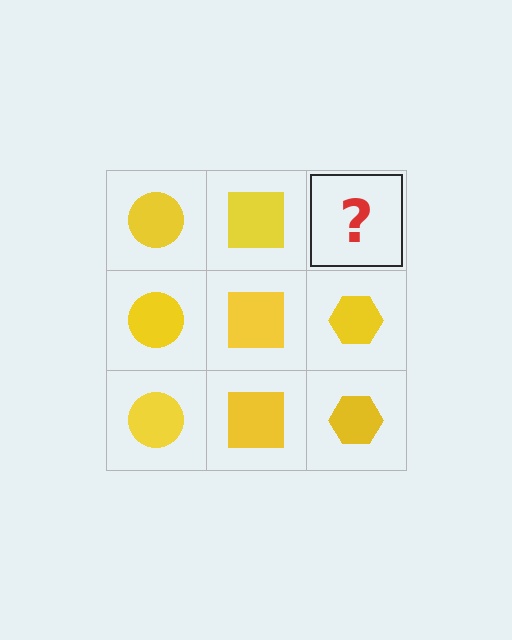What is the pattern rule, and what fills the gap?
The rule is that each column has a consistent shape. The gap should be filled with a yellow hexagon.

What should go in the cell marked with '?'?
The missing cell should contain a yellow hexagon.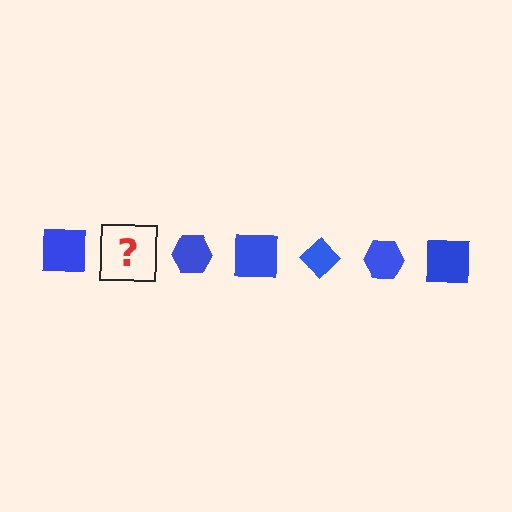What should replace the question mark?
The question mark should be replaced with a blue diamond.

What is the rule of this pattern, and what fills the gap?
The rule is that the pattern cycles through square, diamond, hexagon shapes in blue. The gap should be filled with a blue diamond.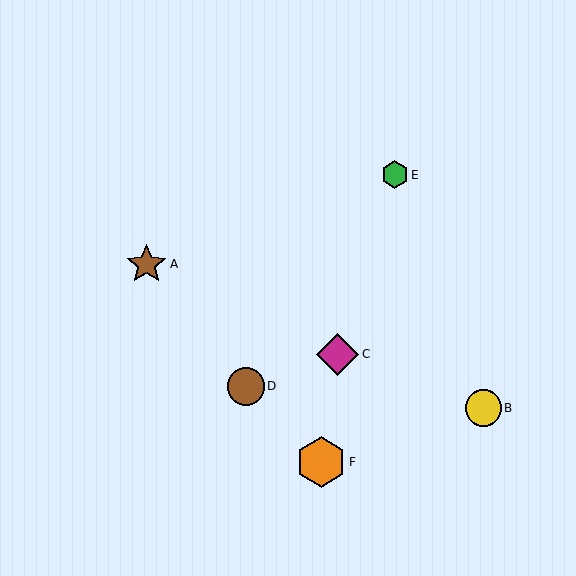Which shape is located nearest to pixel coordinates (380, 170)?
The green hexagon (labeled E) at (395, 175) is nearest to that location.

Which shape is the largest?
The orange hexagon (labeled F) is the largest.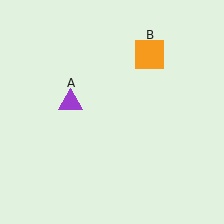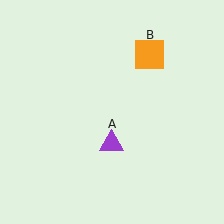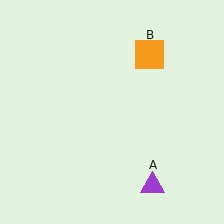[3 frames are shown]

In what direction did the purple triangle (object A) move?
The purple triangle (object A) moved down and to the right.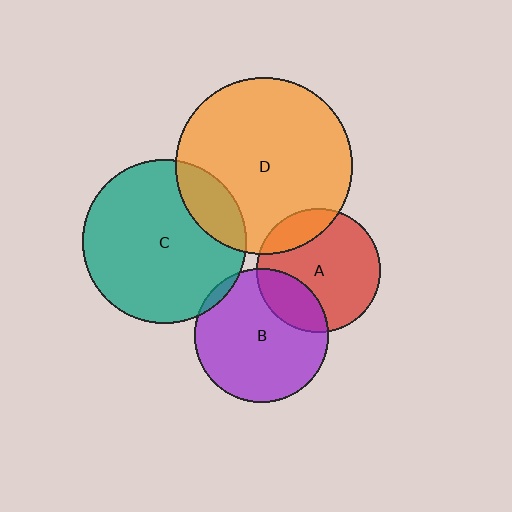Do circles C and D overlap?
Yes.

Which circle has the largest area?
Circle D (orange).